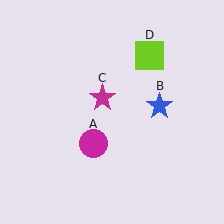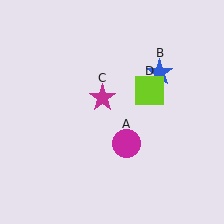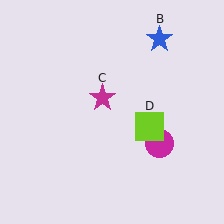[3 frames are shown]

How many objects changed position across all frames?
3 objects changed position: magenta circle (object A), blue star (object B), lime square (object D).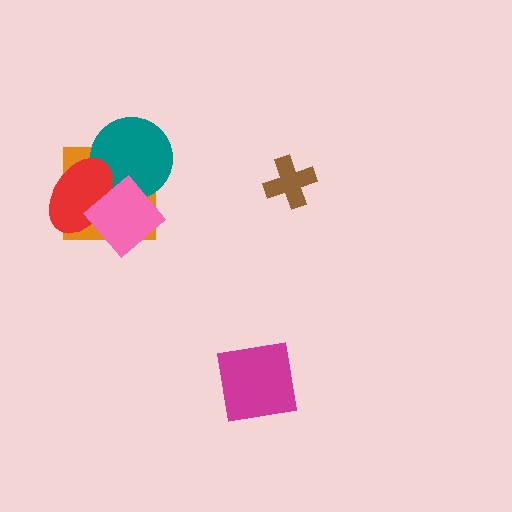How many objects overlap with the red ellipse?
3 objects overlap with the red ellipse.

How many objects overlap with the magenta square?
0 objects overlap with the magenta square.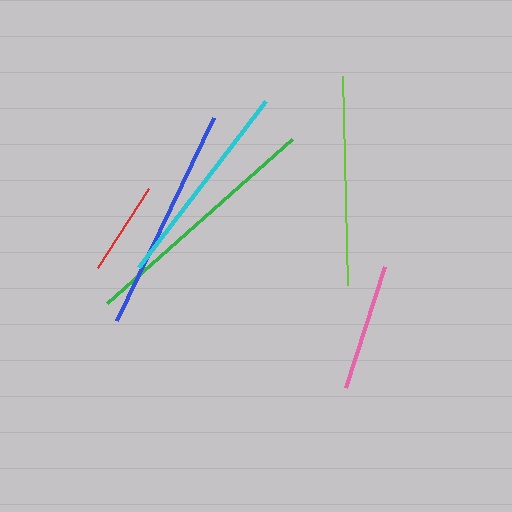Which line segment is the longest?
The green line is the longest at approximately 247 pixels.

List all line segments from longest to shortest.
From longest to shortest: green, blue, cyan, lime, pink, red.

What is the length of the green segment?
The green segment is approximately 247 pixels long.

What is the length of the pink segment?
The pink segment is approximately 127 pixels long.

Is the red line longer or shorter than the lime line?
The lime line is longer than the red line.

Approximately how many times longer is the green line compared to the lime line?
The green line is approximately 1.2 times the length of the lime line.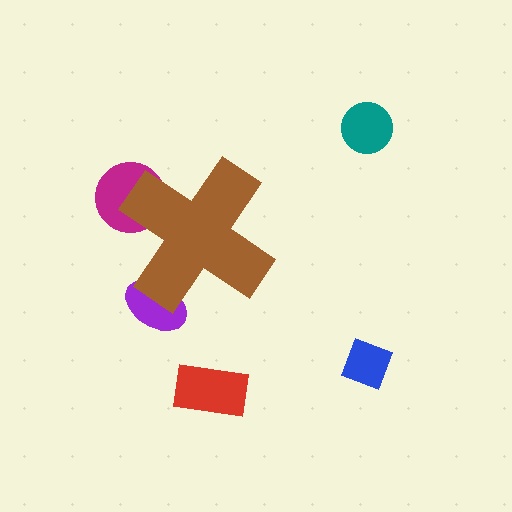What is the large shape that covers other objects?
A brown cross.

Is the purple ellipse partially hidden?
Yes, the purple ellipse is partially hidden behind the brown cross.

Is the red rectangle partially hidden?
No, the red rectangle is fully visible.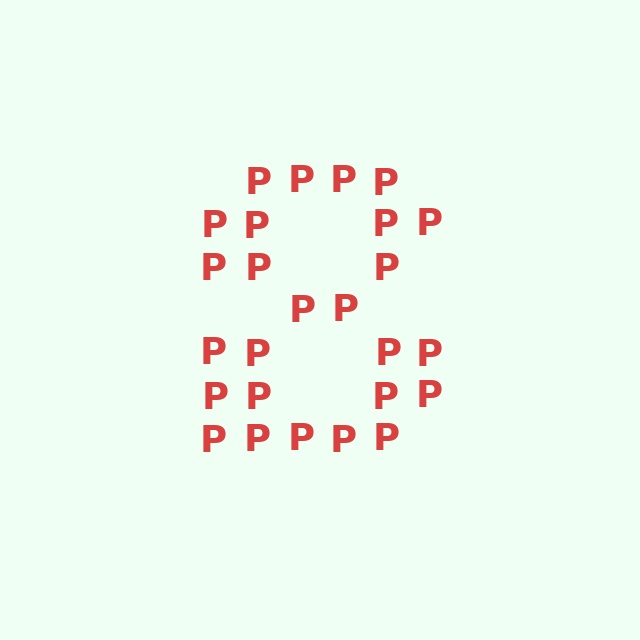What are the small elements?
The small elements are letter P's.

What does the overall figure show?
The overall figure shows the digit 8.